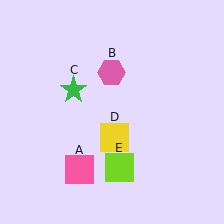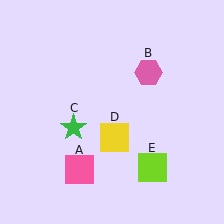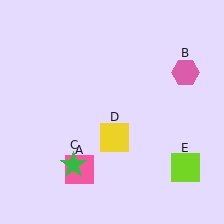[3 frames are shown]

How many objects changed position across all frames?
3 objects changed position: pink hexagon (object B), green star (object C), lime square (object E).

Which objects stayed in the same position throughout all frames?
Pink square (object A) and yellow square (object D) remained stationary.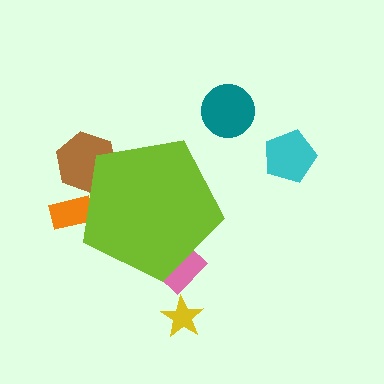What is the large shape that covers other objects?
A lime pentagon.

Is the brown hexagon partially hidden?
Yes, the brown hexagon is partially hidden behind the lime pentagon.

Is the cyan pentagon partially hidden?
No, the cyan pentagon is fully visible.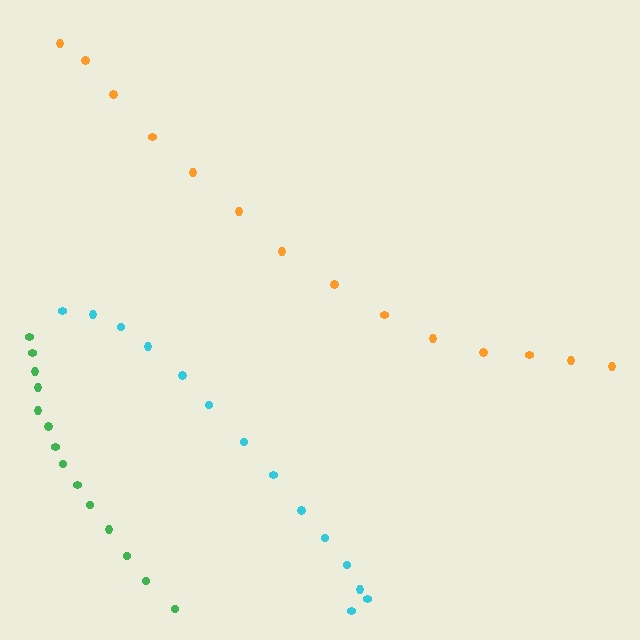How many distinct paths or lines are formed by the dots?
There are 3 distinct paths.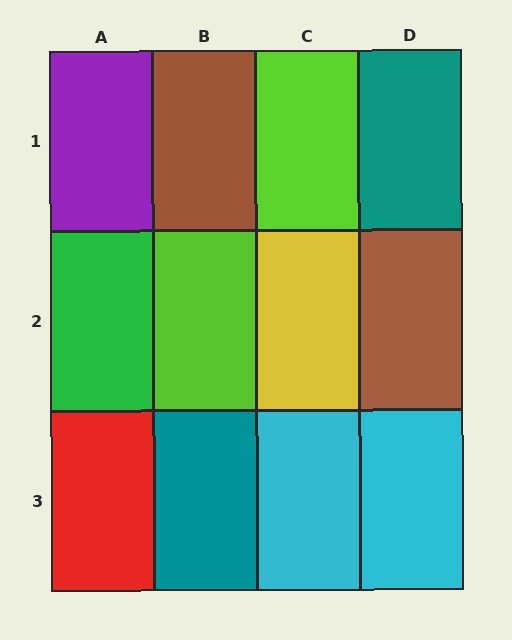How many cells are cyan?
2 cells are cyan.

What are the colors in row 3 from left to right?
Red, teal, cyan, cyan.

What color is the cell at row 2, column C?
Yellow.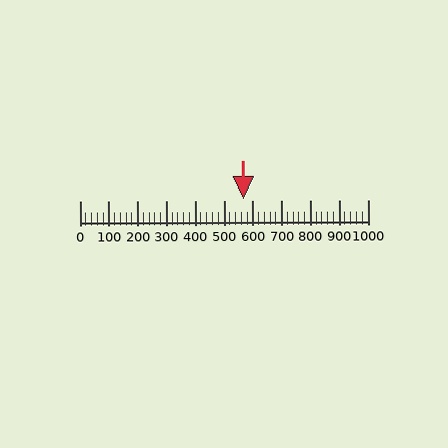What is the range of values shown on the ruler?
The ruler shows values from 0 to 1000.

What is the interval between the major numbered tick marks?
The major tick marks are spaced 100 units apart.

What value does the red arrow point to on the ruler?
The red arrow points to approximately 568.